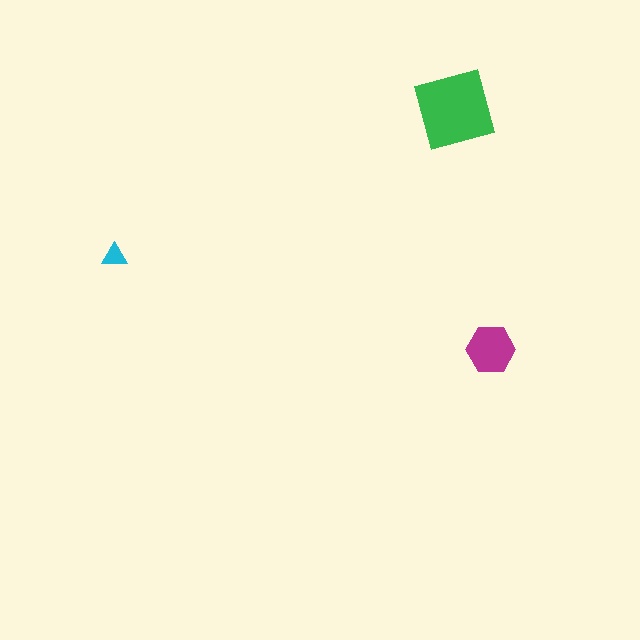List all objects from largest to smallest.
The green square, the magenta hexagon, the cyan triangle.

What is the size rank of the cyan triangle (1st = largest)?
3rd.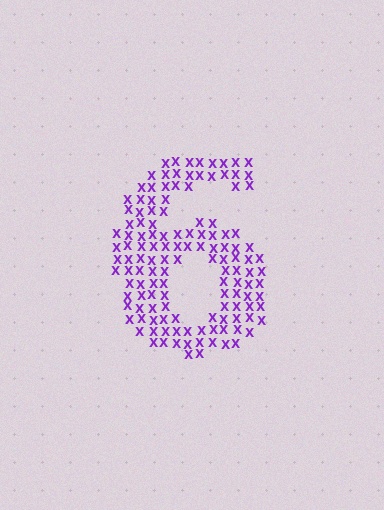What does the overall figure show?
The overall figure shows the digit 6.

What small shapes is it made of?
It is made of small letter X's.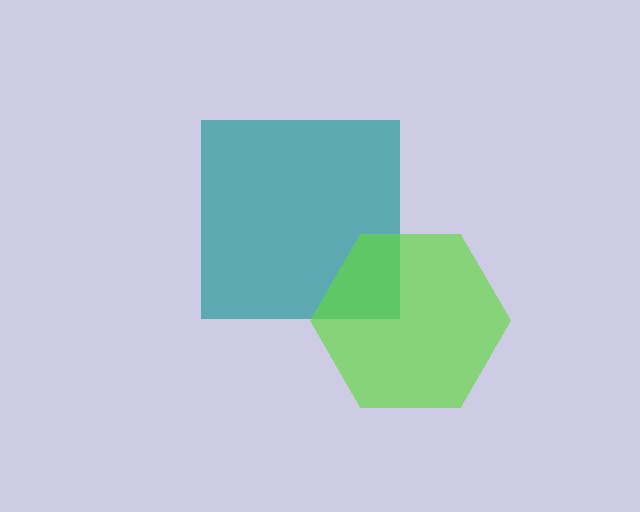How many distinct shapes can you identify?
There are 2 distinct shapes: a teal square, a lime hexagon.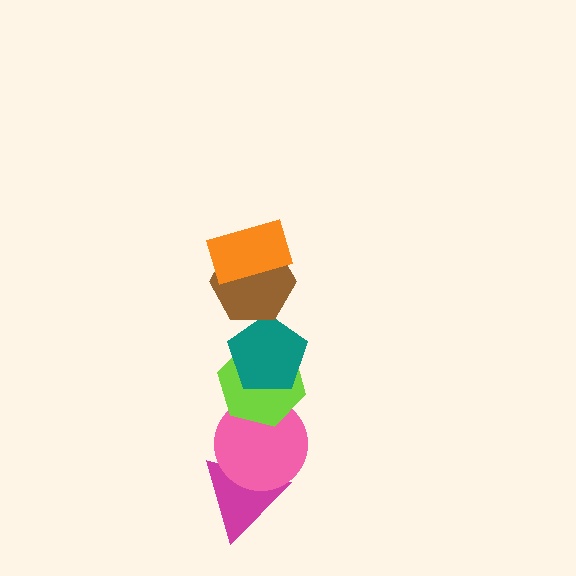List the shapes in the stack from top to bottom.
From top to bottom: the orange rectangle, the brown hexagon, the teal pentagon, the lime hexagon, the pink circle, the magenta triangle.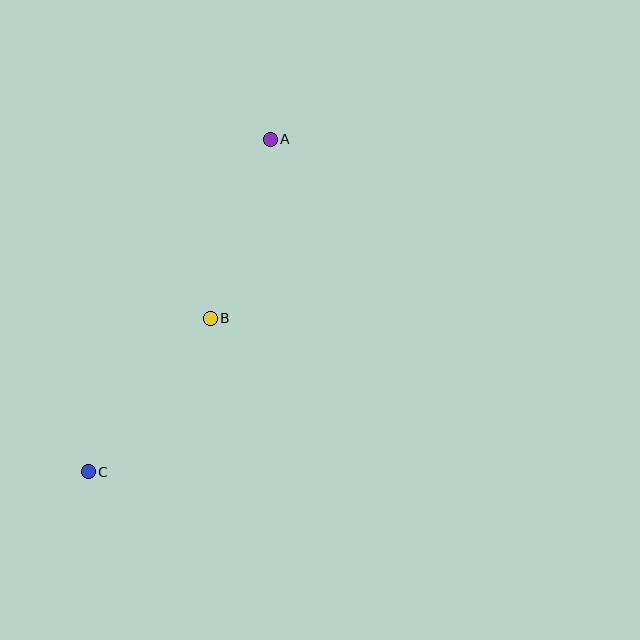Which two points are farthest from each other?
Points A and C are farthest from each other.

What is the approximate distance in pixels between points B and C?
The distance between B and C is approximately 196 pixels.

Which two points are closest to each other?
Points A and B are closest to each other.